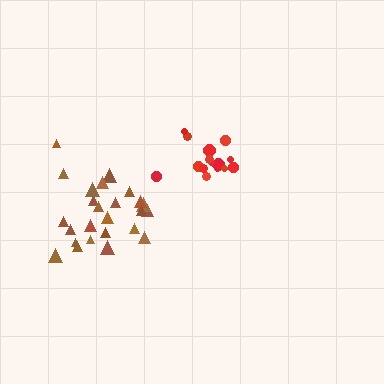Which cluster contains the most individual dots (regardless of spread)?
Brown (25).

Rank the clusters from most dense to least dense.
red, brown.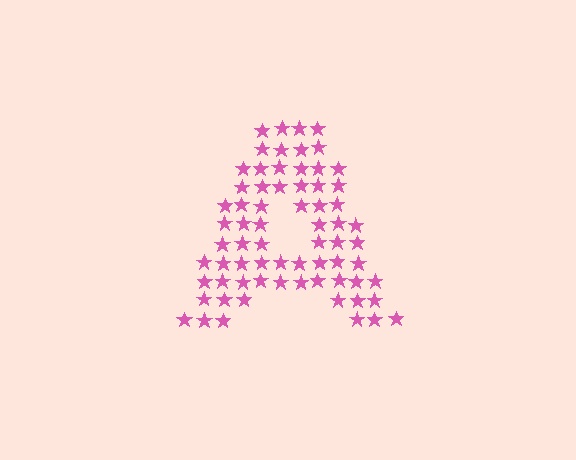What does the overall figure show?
The overall figure shows the letter A.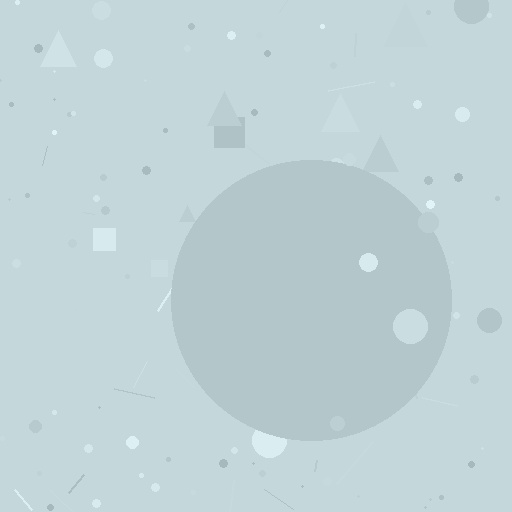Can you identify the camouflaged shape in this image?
The camouflaged shape is a circle.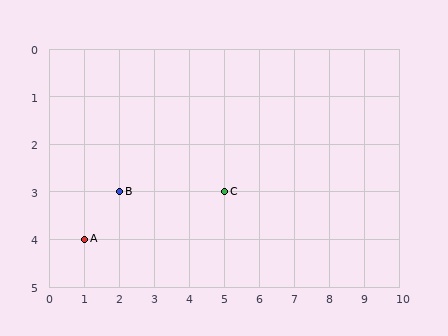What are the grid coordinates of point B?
Point B is at grid coordinates (2, 3).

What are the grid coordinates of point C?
Point C is at grid coordinates (5, 3).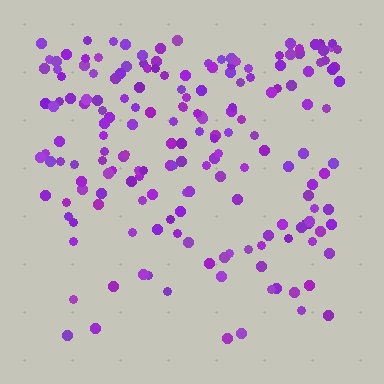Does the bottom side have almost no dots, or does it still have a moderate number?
Still a moderate number, just noticeably fewer than the top.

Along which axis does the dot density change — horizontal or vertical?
Vertical.